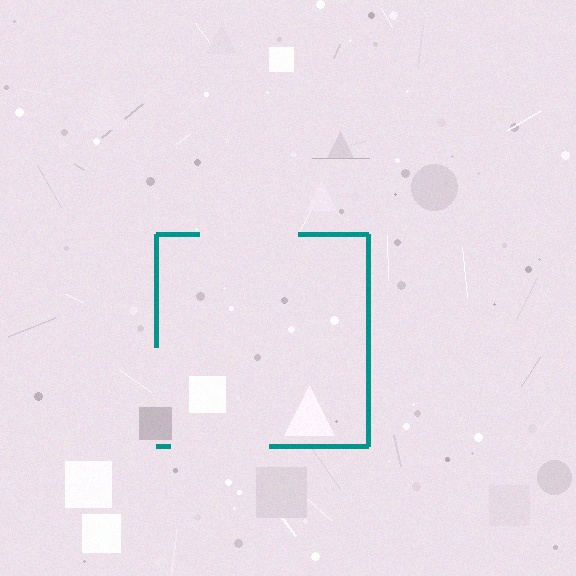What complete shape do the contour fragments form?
The contour fragments form a square.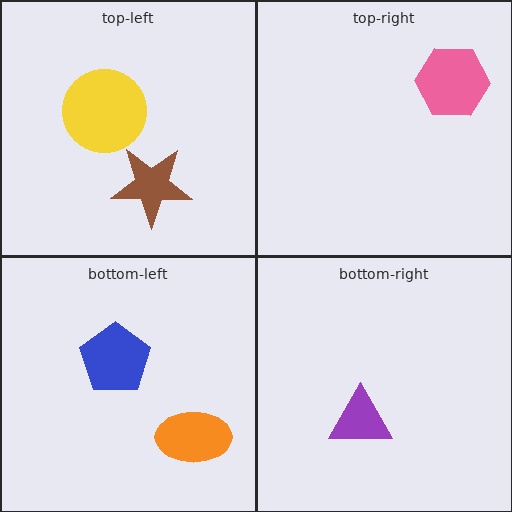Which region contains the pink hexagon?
The top-right region.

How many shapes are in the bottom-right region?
1.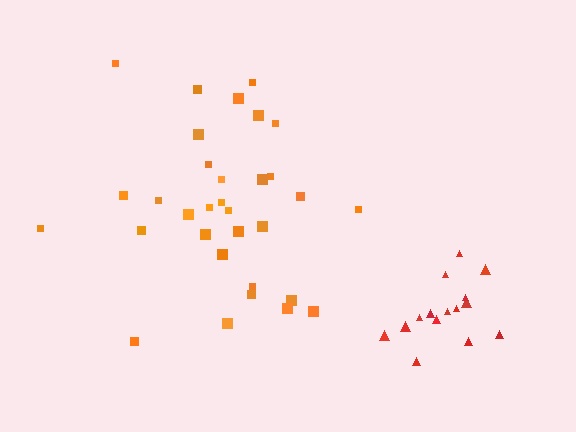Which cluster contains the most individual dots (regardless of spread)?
Orange (32).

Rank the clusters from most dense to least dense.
red, orange.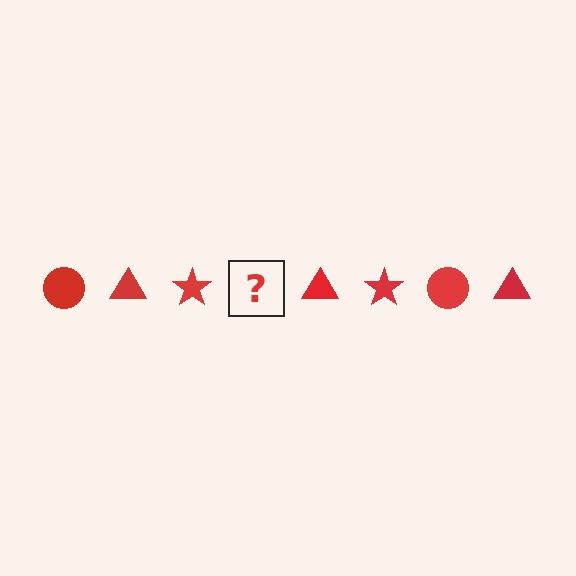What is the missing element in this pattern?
The missing element is a red circle.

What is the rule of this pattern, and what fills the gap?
The rule is that the pattern cycles through circle, triangle, star shapes in red. The gap should be filled with a red circle.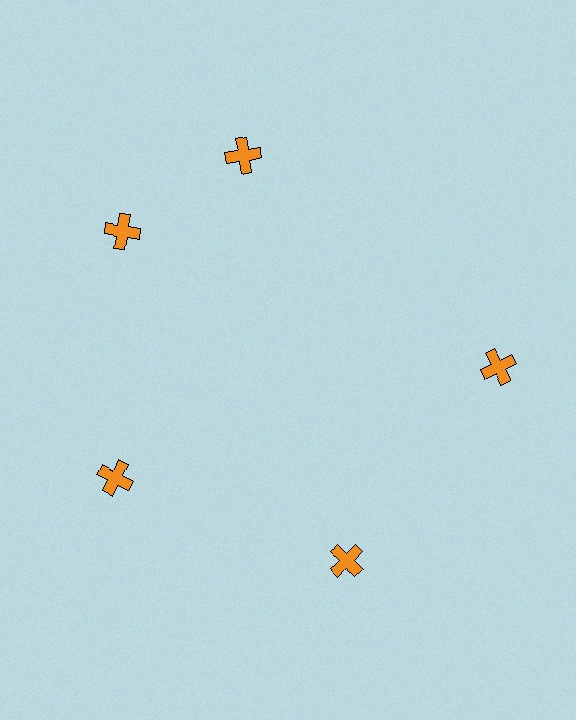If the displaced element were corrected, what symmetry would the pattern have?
It would have 5-fold rotational symmetry — the pattern would map onto itself every 72 degrees.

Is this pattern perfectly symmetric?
No. The 5 orange crosses are arranged in a ring, but one element near the 1 o'clock position is rotated out of alignment along the ring, breaking the 5-fold rotational symmetry.